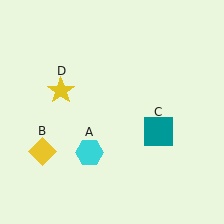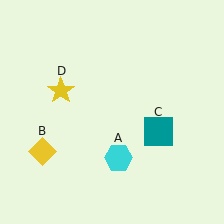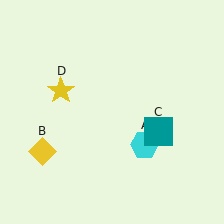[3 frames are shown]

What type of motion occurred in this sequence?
The cyan hexagon (object A) rotated counterclockwise around the center of the scene.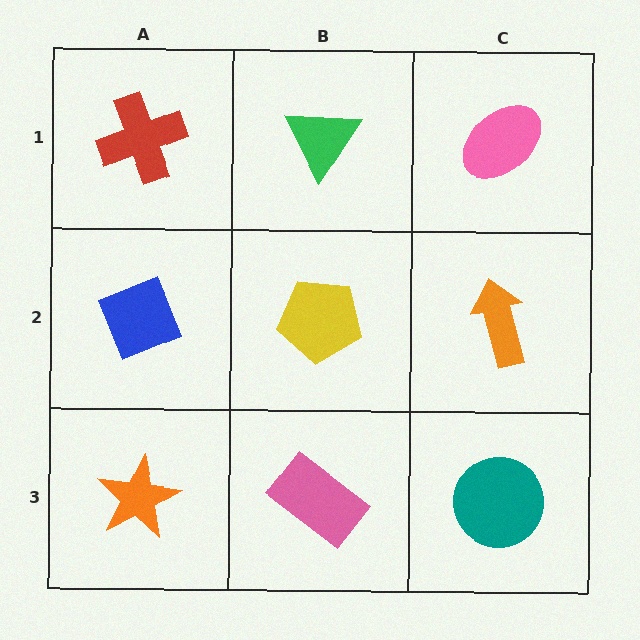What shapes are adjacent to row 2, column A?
A red cross (row 1, column A), an orange star (row 3, column A), a yellow pentagon (row 2, column B).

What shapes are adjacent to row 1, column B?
A yellow pentagon (row 2, column B), a red cross (row 1, column A), a pink ellipse (row 1, column C).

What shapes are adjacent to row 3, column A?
A blue diamond (row 2, column A), a pink rectangle (row 3, column B).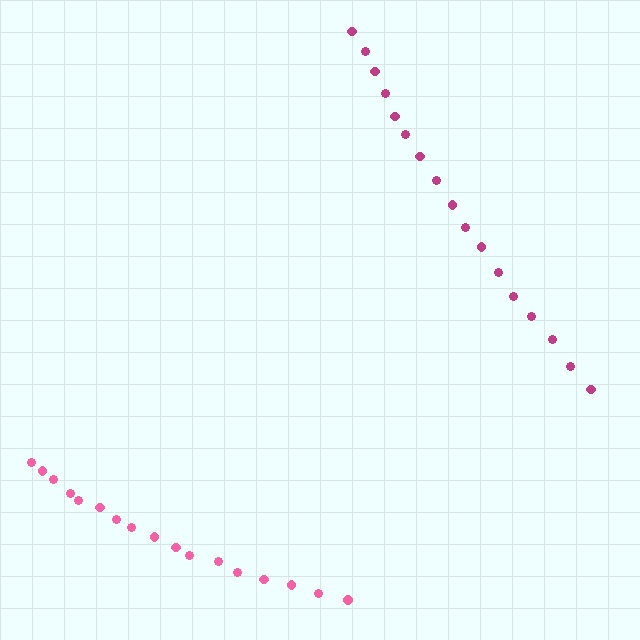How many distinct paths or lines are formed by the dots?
There are 2 distinct paths.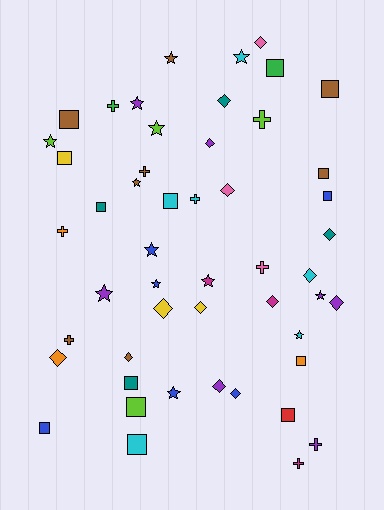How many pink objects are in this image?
There are 3 pink objects.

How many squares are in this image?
There are 14 squares.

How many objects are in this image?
There are 50 objects.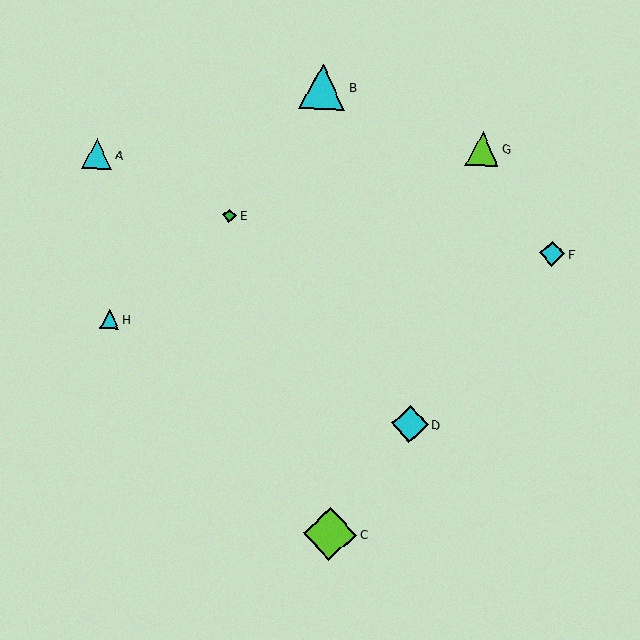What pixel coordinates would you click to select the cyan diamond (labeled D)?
Click at (410, 424) to select the cyan diamond D.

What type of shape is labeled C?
Shape C is a lime diamond.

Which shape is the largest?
The lime diamond (labeled C) is the largest.